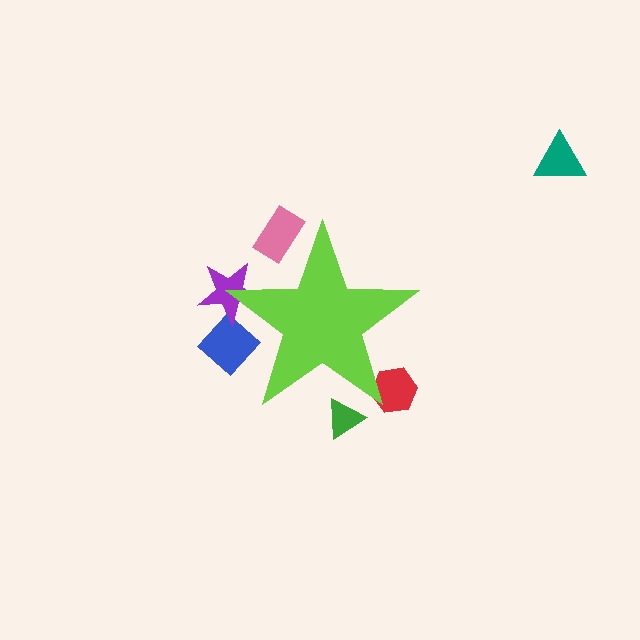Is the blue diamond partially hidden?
Yes, the blue diamond is partially hidden behind the lime star.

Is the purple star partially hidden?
Yes, the purple star is partially hidden behind the lime star.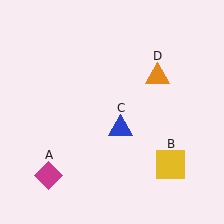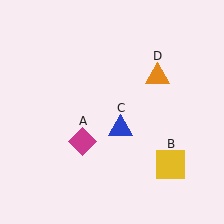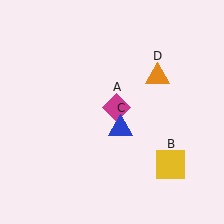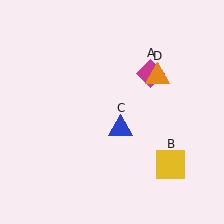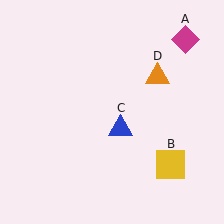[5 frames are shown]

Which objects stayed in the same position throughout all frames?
Yellow square (object B) and blue triangle (object C) and orange triangle (object D) remained stationary.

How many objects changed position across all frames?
1 object changed position: magenta diamond (object A).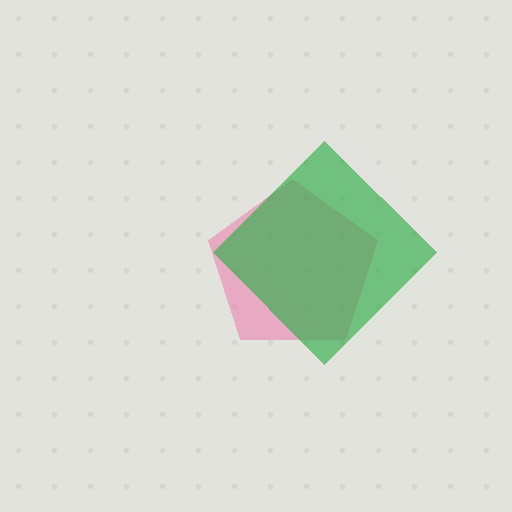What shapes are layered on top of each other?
The layered shapes are: a pink pentagon, a green diamond.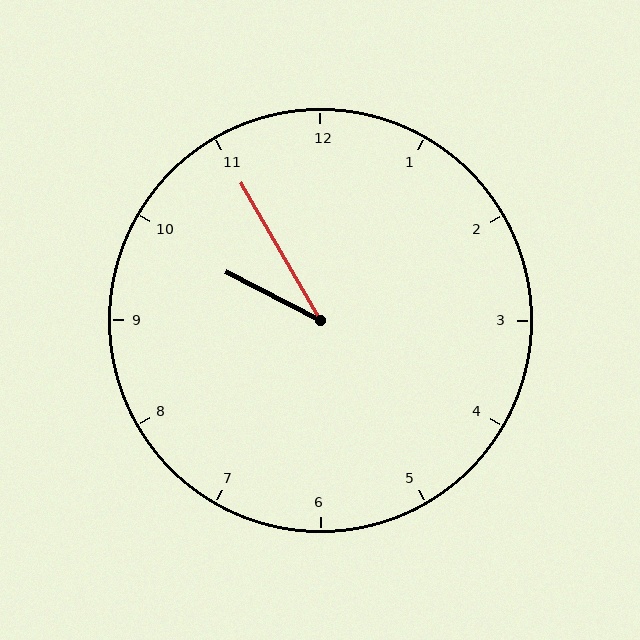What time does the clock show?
9:55.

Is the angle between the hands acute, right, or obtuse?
It is acute.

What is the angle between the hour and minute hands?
Approximately 32 degrees.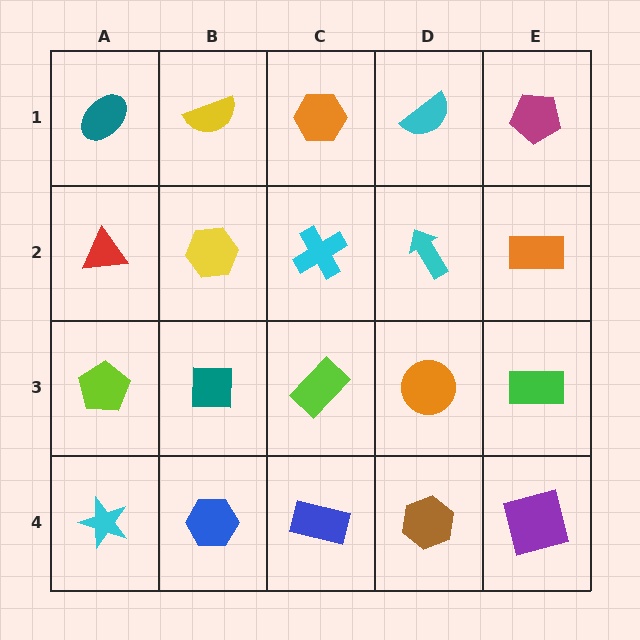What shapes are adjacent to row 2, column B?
A yellow semicircle (row 1, column B), a teal square (row 3, column B), a red triangle (row 2, column A), a cyan cross (row 2, column C).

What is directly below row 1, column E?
An orange rectangle.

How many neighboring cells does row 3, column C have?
4.